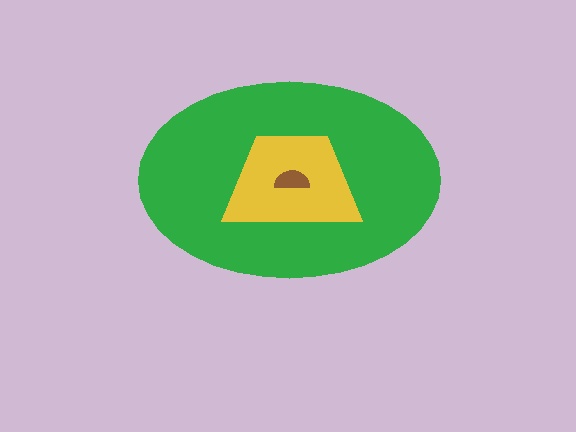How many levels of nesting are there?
3.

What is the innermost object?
The brown semicircle.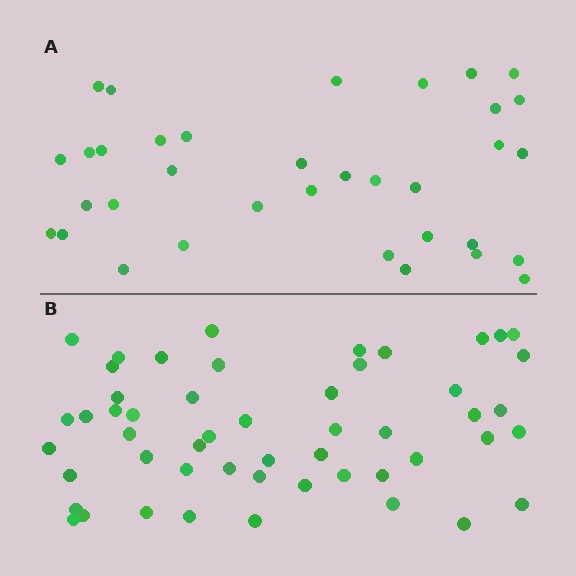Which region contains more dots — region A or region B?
Region B (the bottom region) has more dots.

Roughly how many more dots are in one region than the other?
Region B has approximately 15 more dots than region A.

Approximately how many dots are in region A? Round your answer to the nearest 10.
About 40 dots. (The exact count is 35, which rounds to 40.)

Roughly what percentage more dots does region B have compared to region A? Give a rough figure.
About 50% more.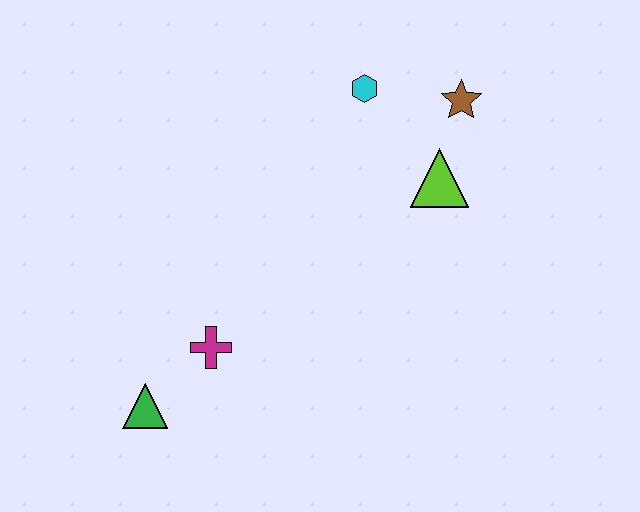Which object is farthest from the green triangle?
The brown star is farthest from the green triangle.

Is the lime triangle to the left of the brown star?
Yes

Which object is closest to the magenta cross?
The green triangle is closest to the magenta cross.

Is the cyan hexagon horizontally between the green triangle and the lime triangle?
Yes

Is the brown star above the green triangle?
Yes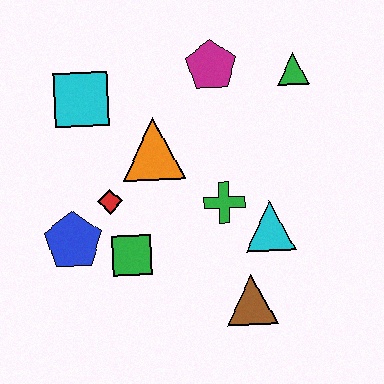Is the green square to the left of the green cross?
Yes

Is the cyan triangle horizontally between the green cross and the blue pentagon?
No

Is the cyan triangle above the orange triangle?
No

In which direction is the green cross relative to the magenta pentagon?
The green cross is below the magenta pentagon.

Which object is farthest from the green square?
The green triangle is farthest from the green square.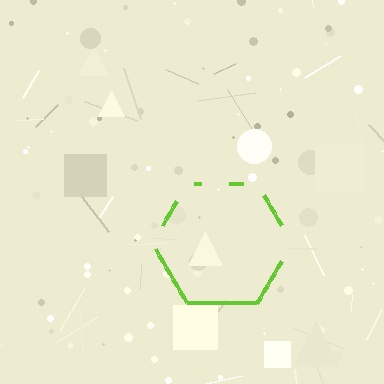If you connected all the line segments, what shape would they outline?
They would outline a hexagon.